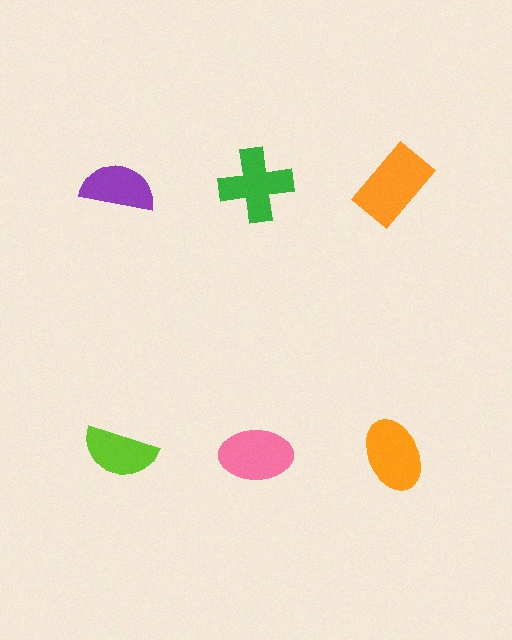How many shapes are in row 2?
3 shapes.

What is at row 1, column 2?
A green cross.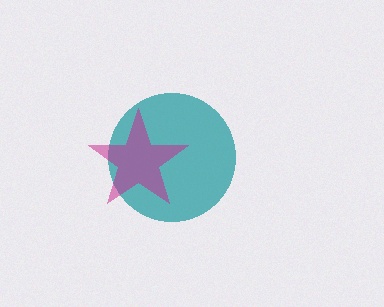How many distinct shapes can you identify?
There are 2 distinct shapes: a teal circle, a magenta star.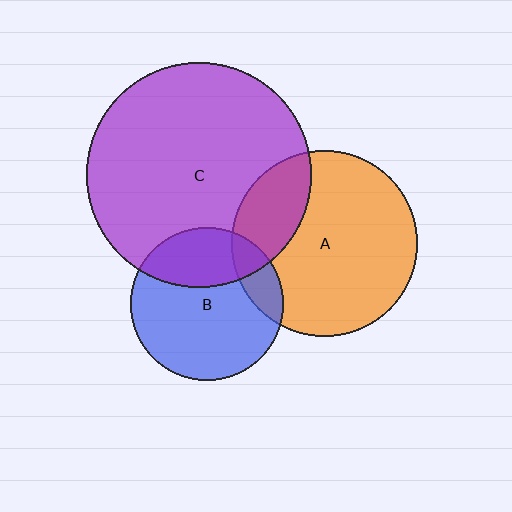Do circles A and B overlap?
Yes.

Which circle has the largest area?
Circle C (purple).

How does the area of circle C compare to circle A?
Approximately 1.5 times.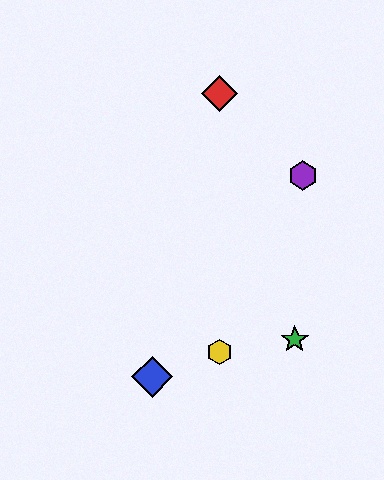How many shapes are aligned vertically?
2 shapes (the red diamond, the yellow hexagon) are aligned vertically.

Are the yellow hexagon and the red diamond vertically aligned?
Yes, both are at x≈220.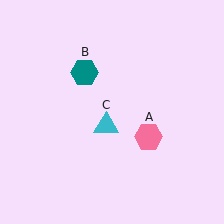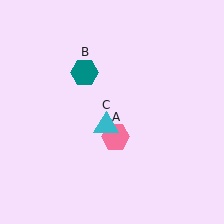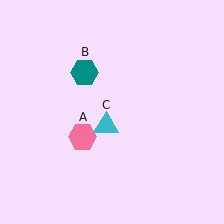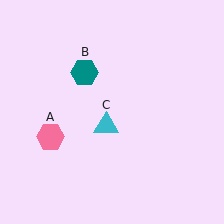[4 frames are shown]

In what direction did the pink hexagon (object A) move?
The pink hexagon (object A) moved left.